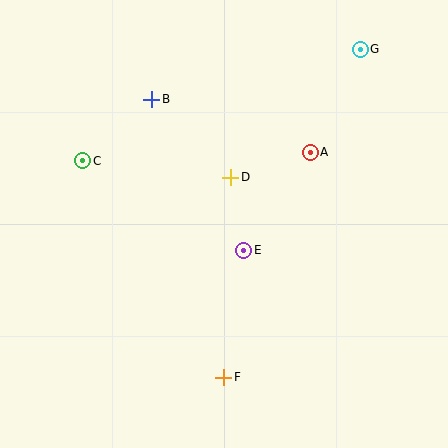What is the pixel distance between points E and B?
The distance between E and B is 177 pixels.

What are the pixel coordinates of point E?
Point E is at (244, 250).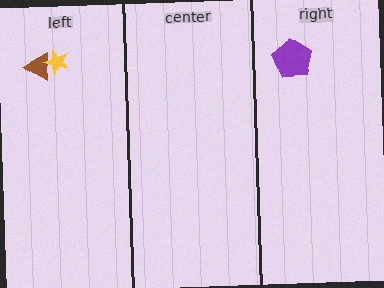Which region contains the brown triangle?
The left region.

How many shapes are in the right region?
1.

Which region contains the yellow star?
The left region.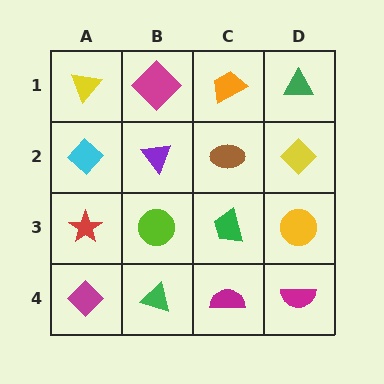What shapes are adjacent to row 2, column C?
An orange trapezoid (row 1, column C), a green trapezoid (row 3, column C), a purple triangle (row 2, column B), a yellow diamond (row 2, column D).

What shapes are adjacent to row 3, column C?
A brown ellipse (row 2, column C), a magenta semicircle (row 4, column C), a lime circle (row 3, column B), a yellow circle (row 3, column D).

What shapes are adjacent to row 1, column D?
A yellow diamond (row 2, column D), an orange trapezoid (row 1, column C).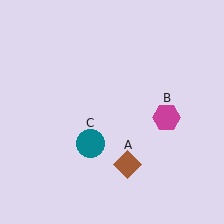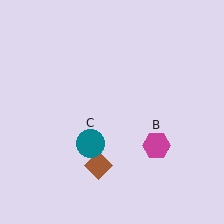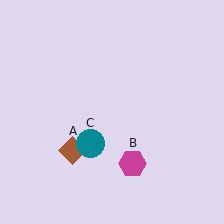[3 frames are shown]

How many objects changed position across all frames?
2 objects changed position: brown diamond (object A), magenta hexagon (object B).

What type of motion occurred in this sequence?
The brown diamond (object A), magenta hexagon (object B) rotated clockwise around the center of the scene.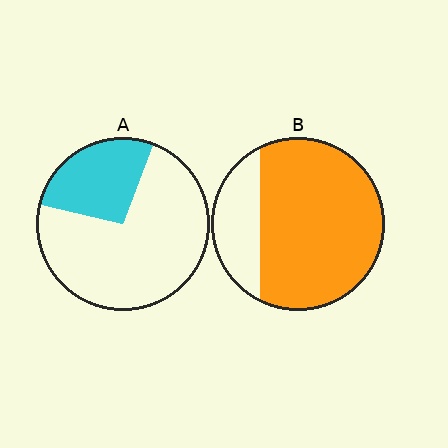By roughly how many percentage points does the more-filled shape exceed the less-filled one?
By roughly 50 percentage points (B over A).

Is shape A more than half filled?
No.